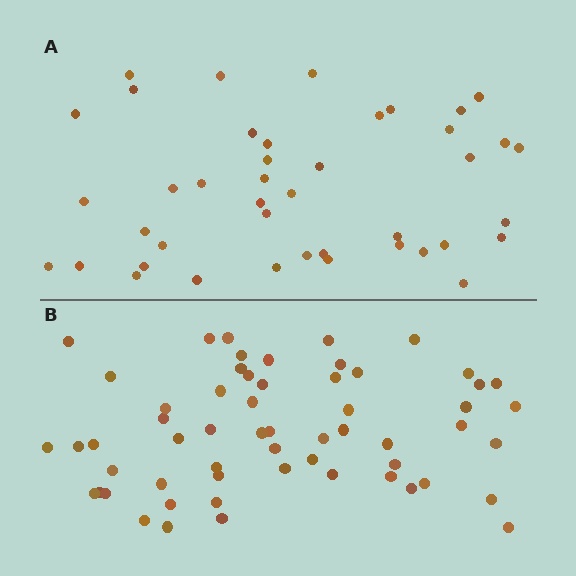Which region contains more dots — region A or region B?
Region B (the bottom region) has more dots.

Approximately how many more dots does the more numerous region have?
Region B has approximately 15 more dots than region A.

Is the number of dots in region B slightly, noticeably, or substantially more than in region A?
Region B has noticeably more, but not dramatically so. The ratio is roughly 1.4 to 1.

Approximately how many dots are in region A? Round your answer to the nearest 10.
About 40 dots. (The exact count is 42, which rounds to 40.)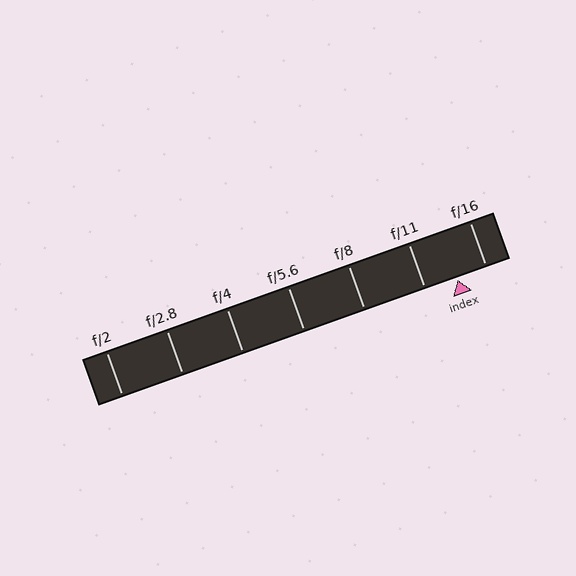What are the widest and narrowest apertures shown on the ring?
The widest aperture shown is f/2 and the narrowest is f/16.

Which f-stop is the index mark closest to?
The index mark is closest to f/16.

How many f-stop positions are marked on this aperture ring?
There are 7 f-stop positions marked.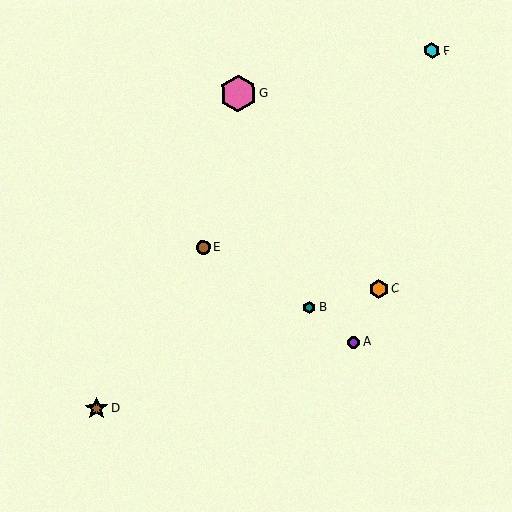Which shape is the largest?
The pink hexagon (labeled G) is the largest.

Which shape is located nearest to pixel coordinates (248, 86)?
The pink hexagon (labeled G) at (238, 94) is nearest to that location.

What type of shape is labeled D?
Shape D is a brown star.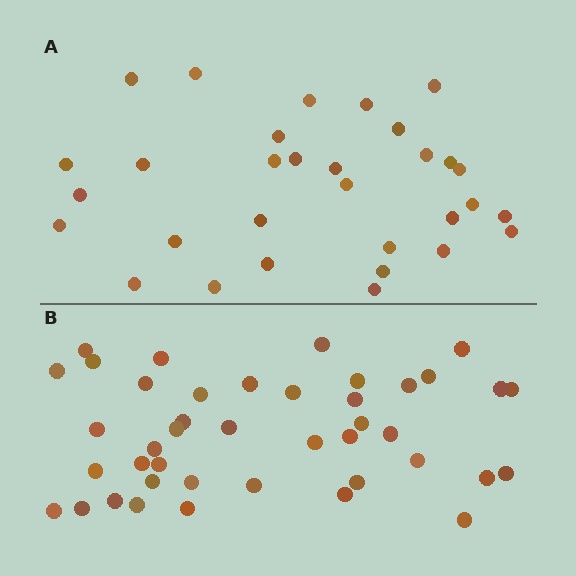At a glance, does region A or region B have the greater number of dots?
Region B (the bottom region) has more dots.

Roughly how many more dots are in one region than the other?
Region B has roughly 12 or so more dots than region A.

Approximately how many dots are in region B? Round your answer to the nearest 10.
About 40 dots. (The exact count is 42, which rounds to 40.)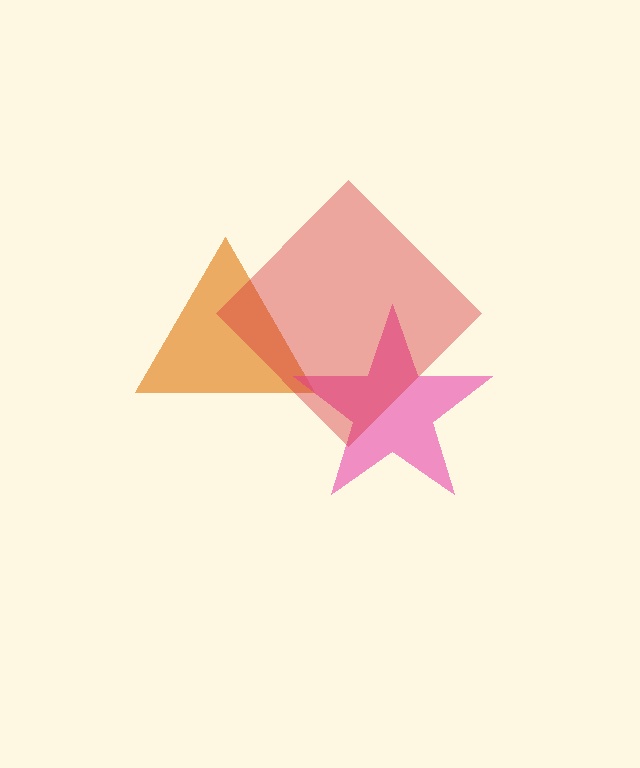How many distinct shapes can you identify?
There are 3 distinct shapes: an orange triangle, a pink star, a red diamond.